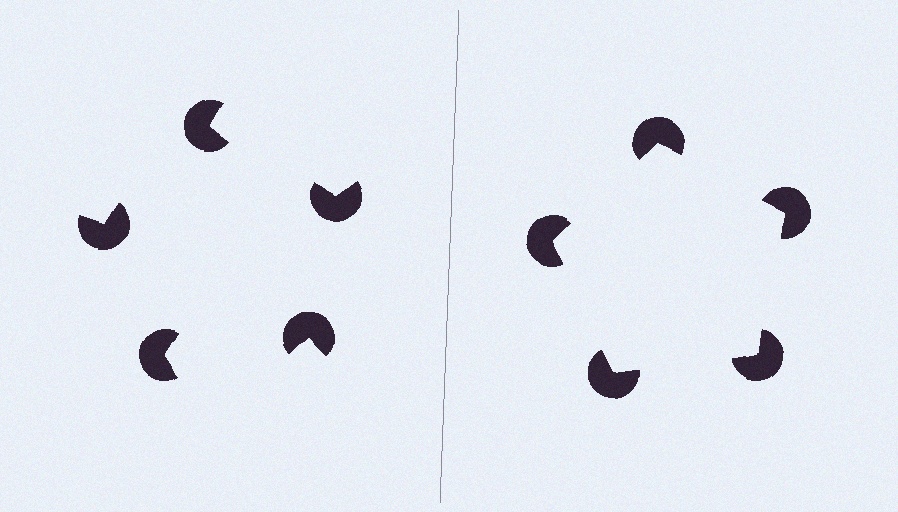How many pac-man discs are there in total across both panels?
10 — 5 on each side.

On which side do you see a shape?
An illusory pentagon appears on the right side. On the left side the wedge cuts are rotated, so no coherent shape forms.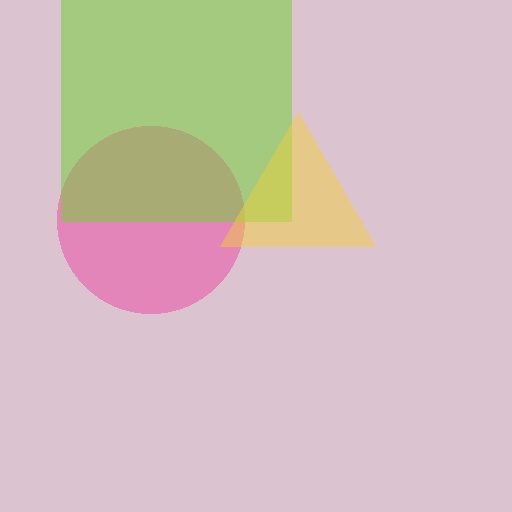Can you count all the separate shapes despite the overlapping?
Yes, there are 3 separate shapes.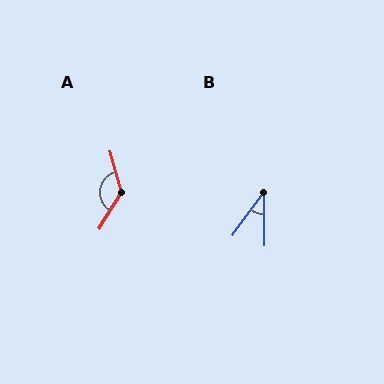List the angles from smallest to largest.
B (37°), A (132°).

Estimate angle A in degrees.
Approximately 132 degrees.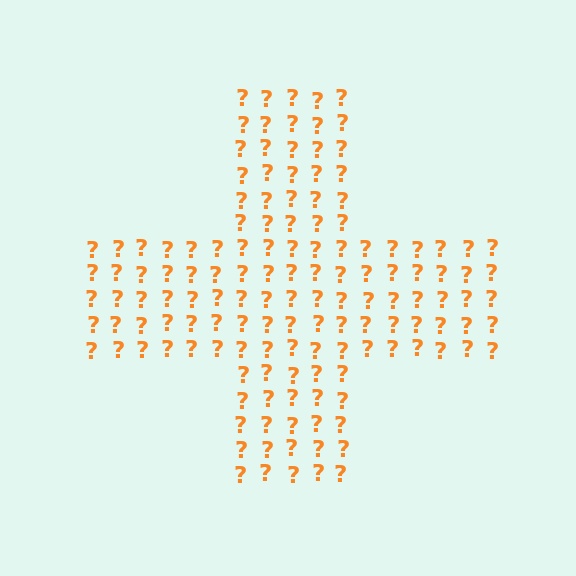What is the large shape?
The large shape is a cross.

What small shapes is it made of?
It is made of small question marks.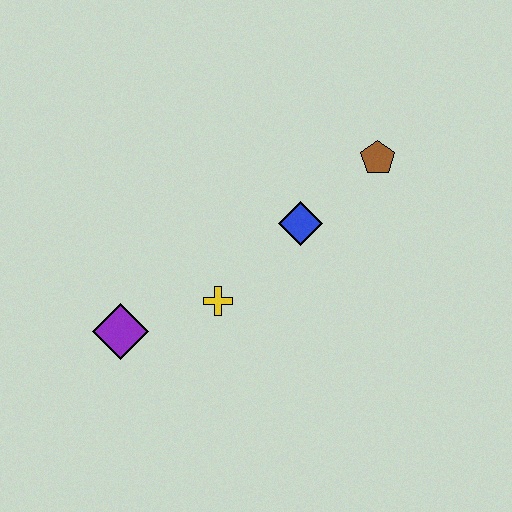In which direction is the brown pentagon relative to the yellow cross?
The brown pentagon is to the right of the yellow cross.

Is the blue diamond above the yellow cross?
Yes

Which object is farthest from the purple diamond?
The brown pentagon is farthest from the purple diamond.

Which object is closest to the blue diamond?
The brown pentagon is closest to the blue diamond.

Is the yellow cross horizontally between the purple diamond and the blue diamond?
Yes